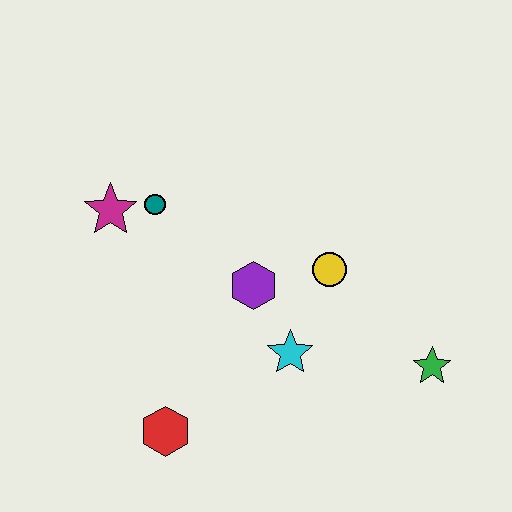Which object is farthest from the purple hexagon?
The green star is farthest from the purple hexagon.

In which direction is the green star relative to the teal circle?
The green star is to the right of the teal circle.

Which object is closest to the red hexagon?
The cyan star is closest to the red hexagon.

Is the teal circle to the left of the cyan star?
Yes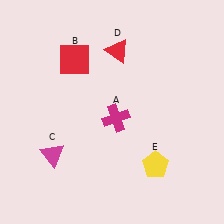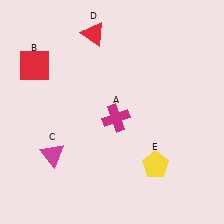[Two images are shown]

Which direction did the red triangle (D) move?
The red triangle (D) moved left.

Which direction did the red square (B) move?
The red square (B) moved left.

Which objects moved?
The objects that moved are: the red square (B), the red triangle (D).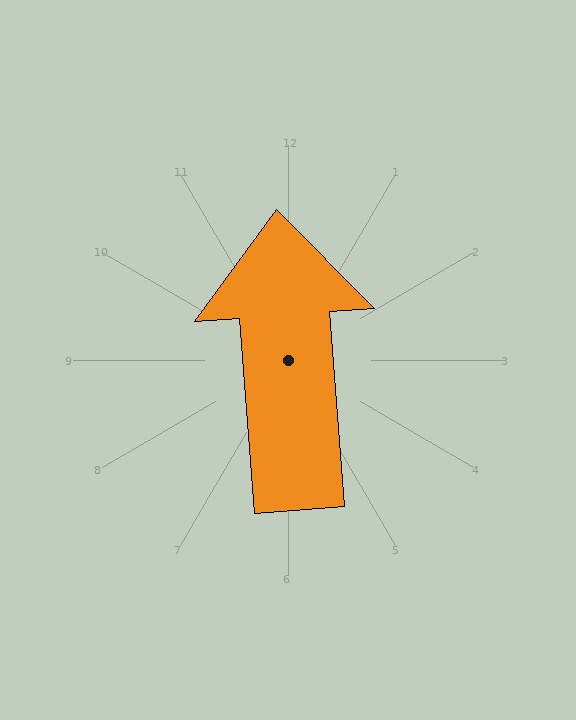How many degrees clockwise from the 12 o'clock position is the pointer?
Approximately 356 degrees.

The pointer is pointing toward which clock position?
Roughly 12 o'clock.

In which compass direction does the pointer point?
North.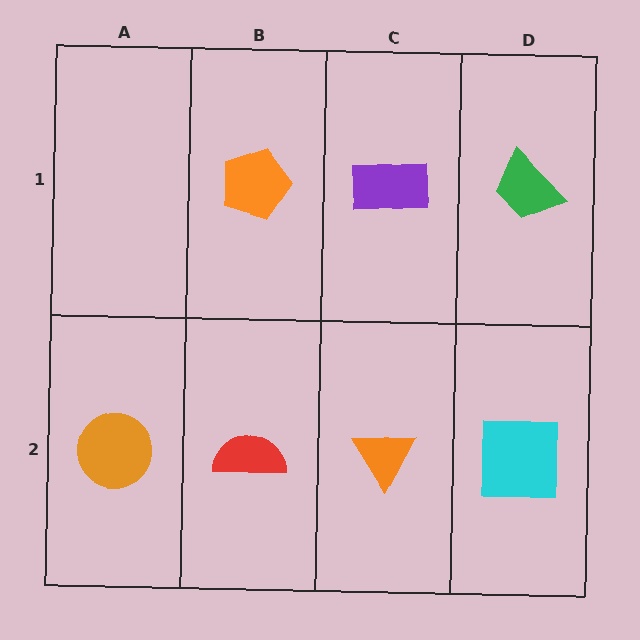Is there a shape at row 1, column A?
No, that cell is empty.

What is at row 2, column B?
A red semicircle.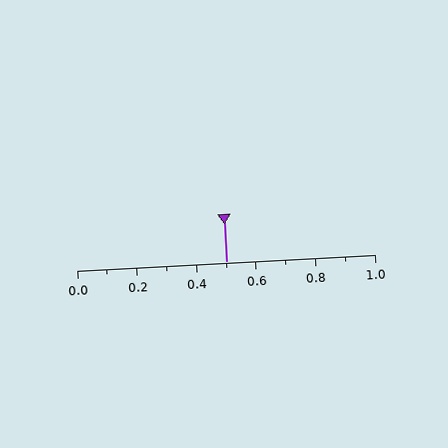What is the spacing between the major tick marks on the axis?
The major ticks are spaced 0.2 apart.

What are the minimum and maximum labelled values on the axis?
The axis runs from 0.0 to 1.0.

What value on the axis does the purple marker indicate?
The marker indicates approximately 0.5.